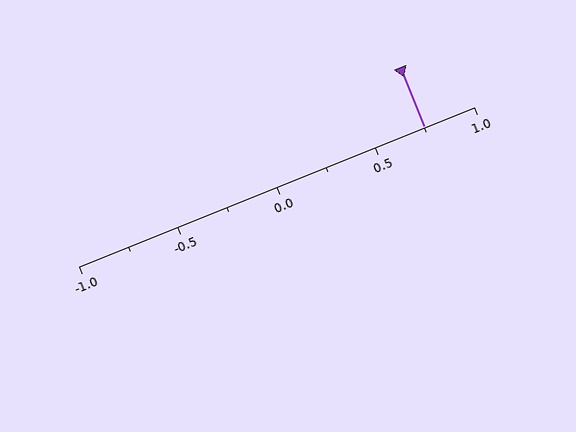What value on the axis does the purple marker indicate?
The marker indicates approximately 0.75.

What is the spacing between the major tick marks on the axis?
The major ticks are spaced 0.5 apart.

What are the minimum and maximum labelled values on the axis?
The axis runs from -1.0 to 1.0.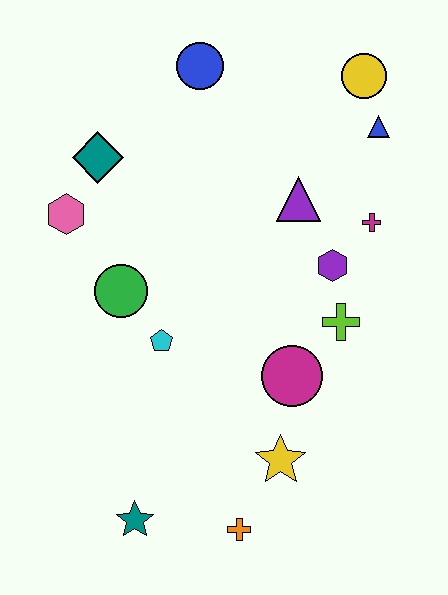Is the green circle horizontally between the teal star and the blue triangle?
No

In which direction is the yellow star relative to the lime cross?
The yellow star is below the lime cross.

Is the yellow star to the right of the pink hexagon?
Yes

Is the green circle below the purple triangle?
Yes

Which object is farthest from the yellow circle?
The teal star is farthest from the yellow circle.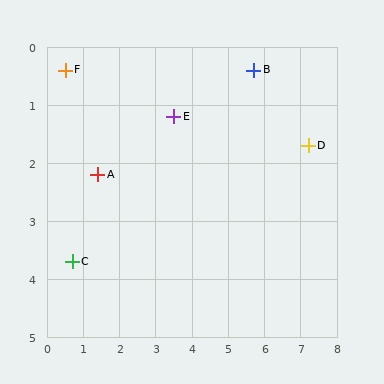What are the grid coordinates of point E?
Point E is at approximately (3.5, 1.2).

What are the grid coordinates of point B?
Point B is at approximately (5.7, 0.4).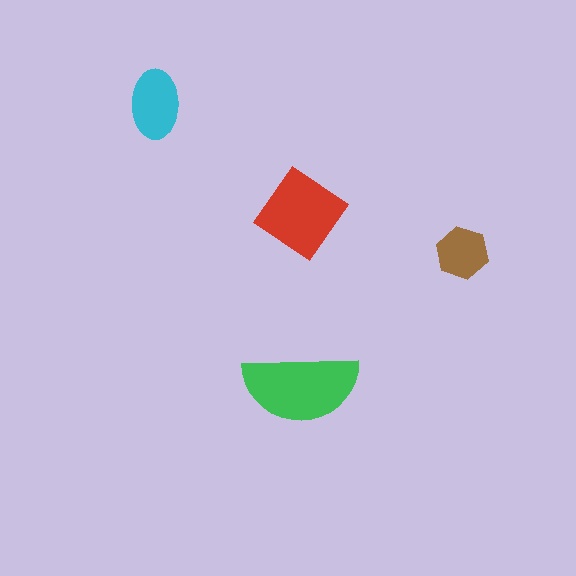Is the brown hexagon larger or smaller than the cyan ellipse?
Smaller.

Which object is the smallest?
The brown hexagon.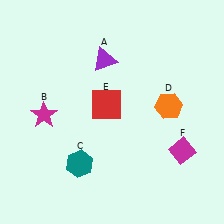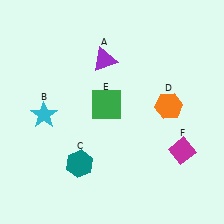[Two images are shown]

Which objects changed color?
B changed from magenta to cyan. E changed from red to green.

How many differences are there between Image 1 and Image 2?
There are 2 differences between the two images.